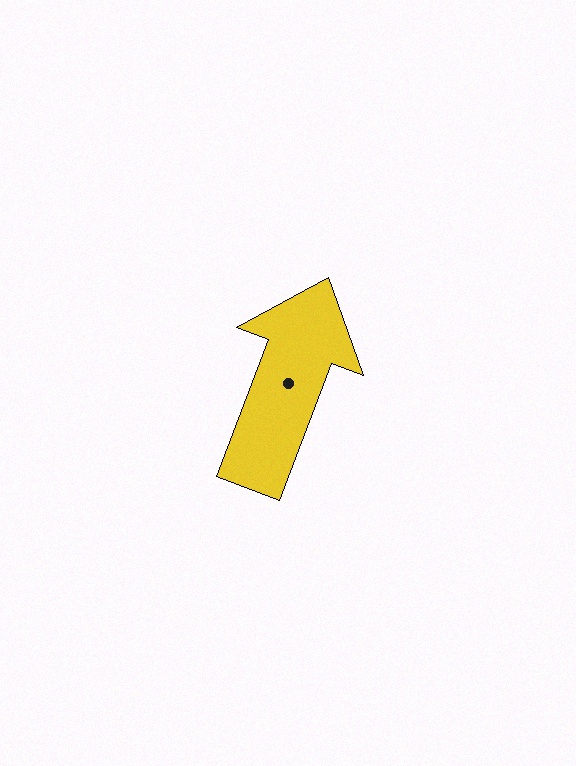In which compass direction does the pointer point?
North.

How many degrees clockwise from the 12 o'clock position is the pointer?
Approximately 21 degrees.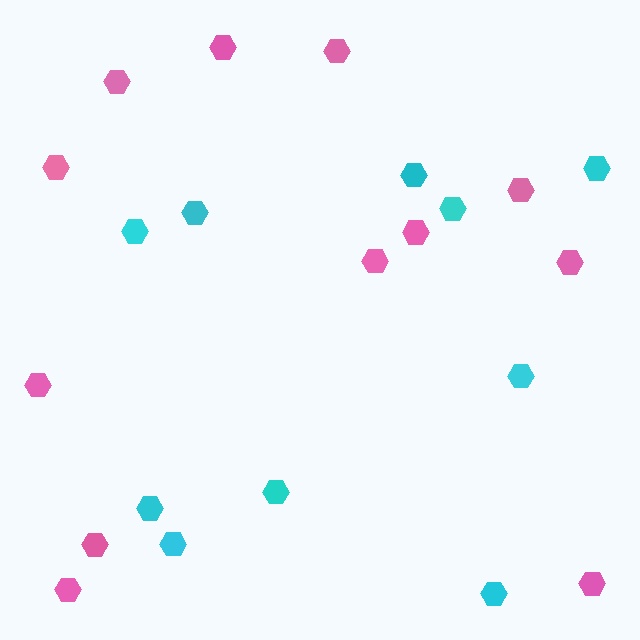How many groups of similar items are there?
There are 2 groups: one group of cyan hexagons (10) and one group of pink hexagons (12).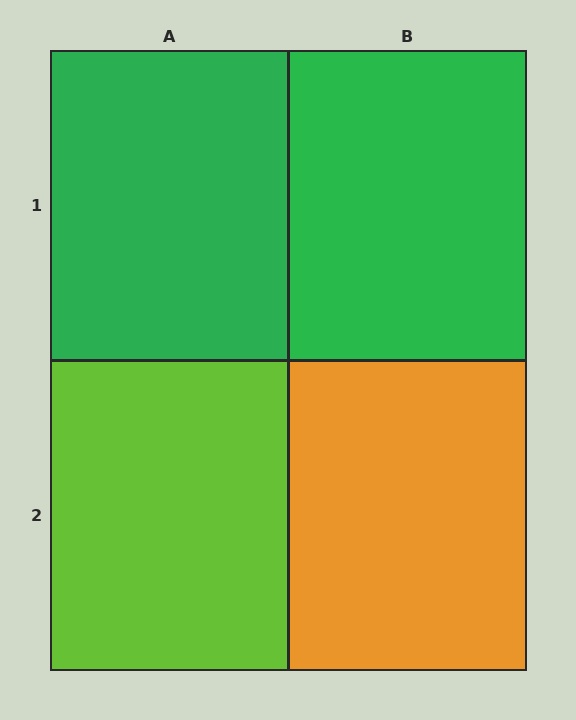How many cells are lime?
1 cell is lime.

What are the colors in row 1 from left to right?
Green, green.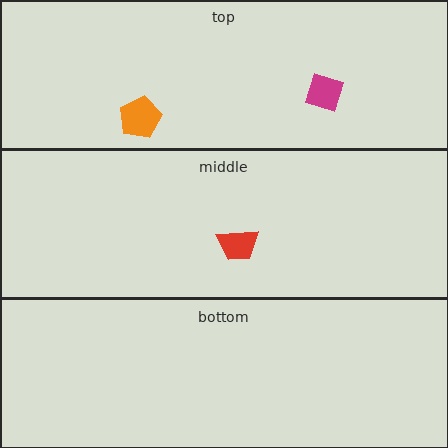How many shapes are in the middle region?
1.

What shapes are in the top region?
The orange pentagon, the magenta square.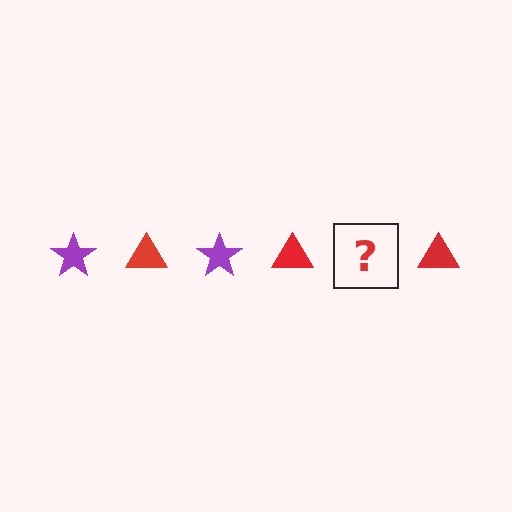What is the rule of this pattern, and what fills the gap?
The rule is that the pattern alternates between purple star and red triangle. The gap should be filled with a purple star.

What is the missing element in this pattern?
The missing element is a purple star.